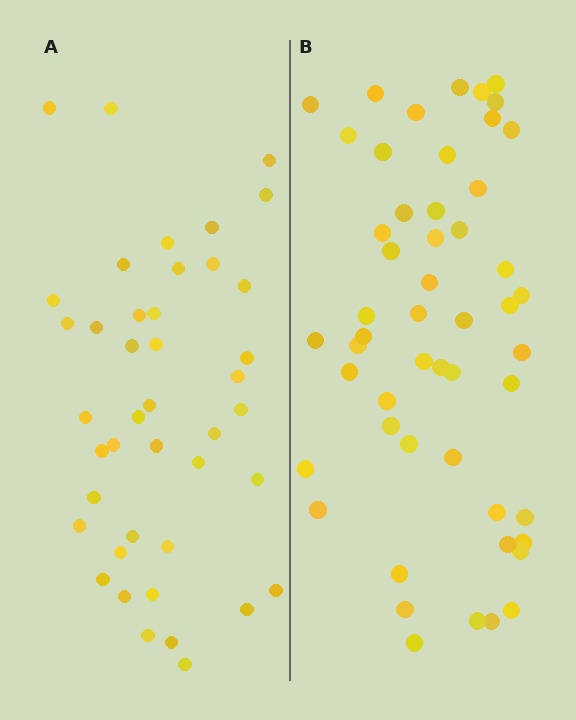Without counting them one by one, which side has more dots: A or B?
Region B (the right region) has more dots.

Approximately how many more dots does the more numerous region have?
Region B has roughly 10 or so more dots than region A.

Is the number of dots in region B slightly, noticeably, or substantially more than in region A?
Region B has only slightly more — the two regions are fairly close. The ratio is roughly 1.2 to 1.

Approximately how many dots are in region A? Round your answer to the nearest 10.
About 40 dots. (The exact count is 42, which rounds to 40.)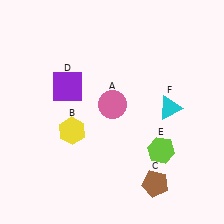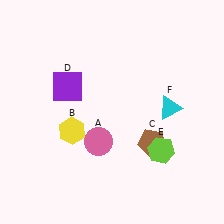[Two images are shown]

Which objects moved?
The objects that moved are: the pink circle (A), the brown pentagon (C).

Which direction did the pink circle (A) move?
The pink circle (A) moved down.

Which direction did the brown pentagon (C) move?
The brown pentagon (C) moved up.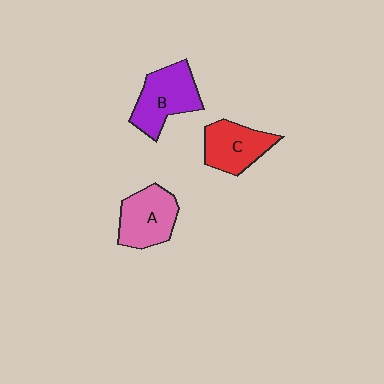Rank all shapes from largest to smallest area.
From largest to smallest: B (purple), A (pink), C (red).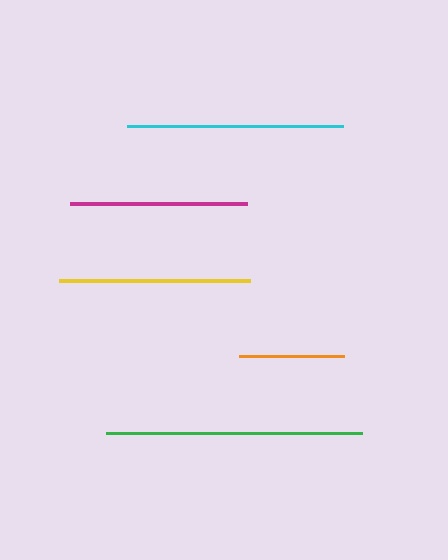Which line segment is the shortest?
The orange line is the shortest at approximately 105 pixels.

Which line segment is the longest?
The green line is the longest at approximately 255 pixels.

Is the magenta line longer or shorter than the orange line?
The magenta line is longer than the orange line.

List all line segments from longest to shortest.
From longest to shortest: green, cyan, yellow, magenta, orange.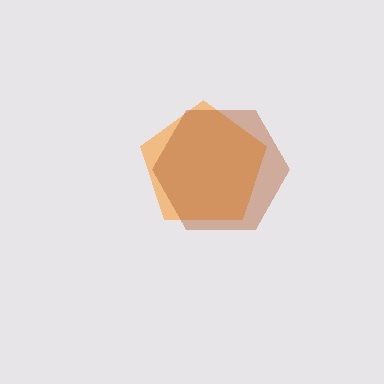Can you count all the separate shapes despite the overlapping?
Yes, there are 2 separate shapes.